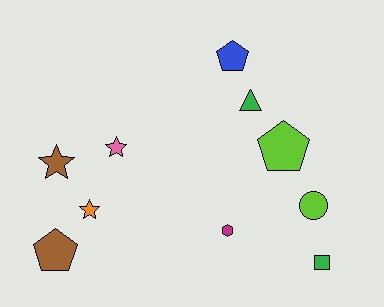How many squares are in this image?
There is 1 square.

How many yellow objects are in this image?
There are no yellow objects.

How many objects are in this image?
There are 10 objects.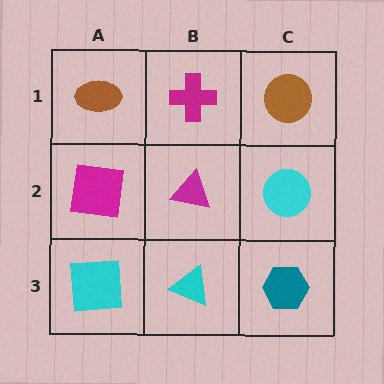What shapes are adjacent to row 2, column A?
A brown ellipse (row 1, column A), a cyan square (row 3, column A), a magenta triangle (row 2, column B).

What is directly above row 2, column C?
A brown circle.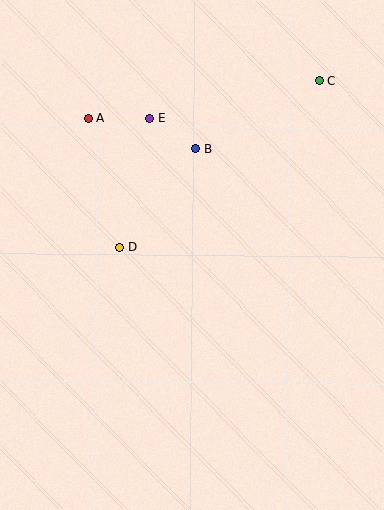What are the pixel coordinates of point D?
Point D is at (120, 247).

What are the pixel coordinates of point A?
Point A is at (88, 118).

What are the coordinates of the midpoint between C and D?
The midpoint between C and D is at (219, 164).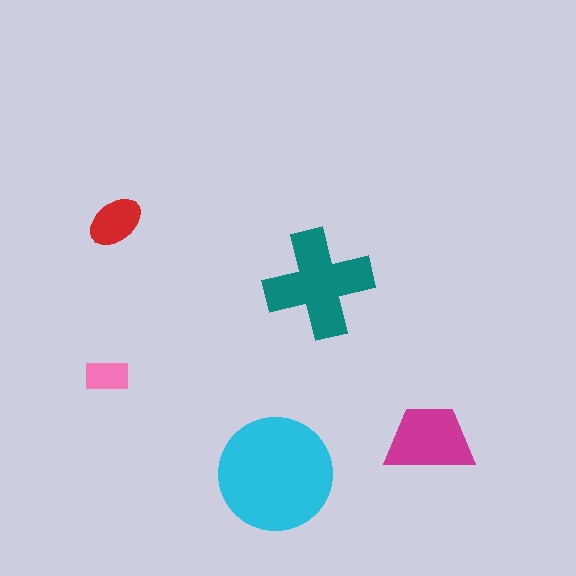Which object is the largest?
The cyan circle.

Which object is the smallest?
The pink rectangle.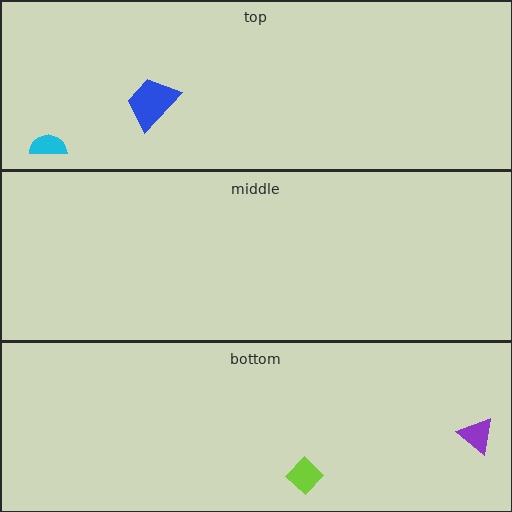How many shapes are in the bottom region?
2.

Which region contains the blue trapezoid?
The top region.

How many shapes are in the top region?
2.